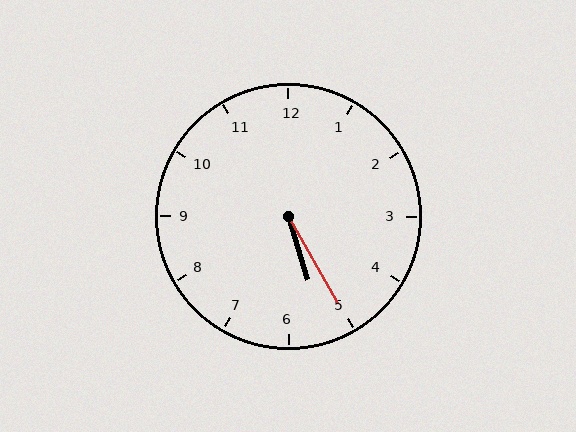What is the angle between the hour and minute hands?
Approximately 12 degrees.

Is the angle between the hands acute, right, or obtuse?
It is acute.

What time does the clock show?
5:25.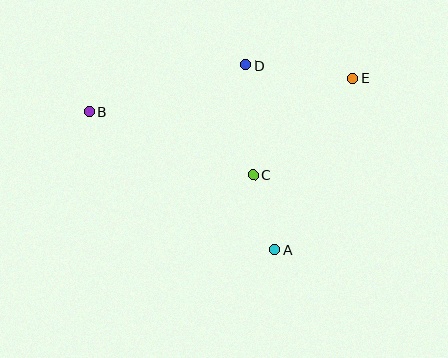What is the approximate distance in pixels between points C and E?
The distance between C and E is approximately 138 pixels.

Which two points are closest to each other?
Points A and C are closest to each other.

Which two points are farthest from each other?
Points B and E are farthest from each other.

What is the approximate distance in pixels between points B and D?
The distance between B and D is approximately 163 pixels.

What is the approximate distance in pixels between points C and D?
The distance between C and D is approximately 110 pixels.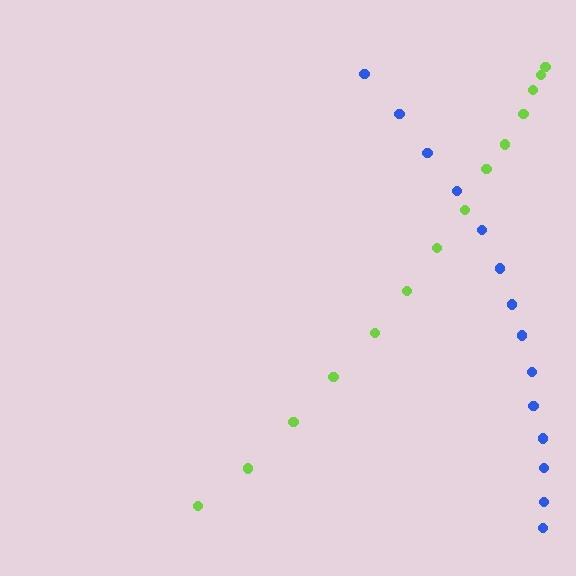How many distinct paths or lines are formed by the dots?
There are 2 distinct paths.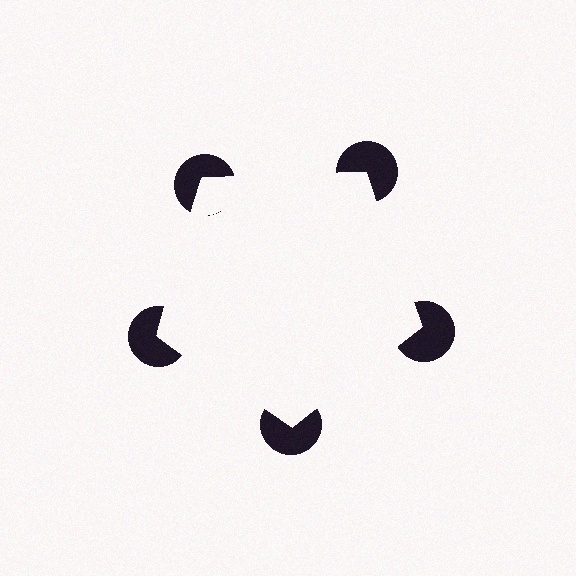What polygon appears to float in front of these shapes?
An illusory pentagon — its edges are inferred from the aligned wedge cuts in the pac-man discs, not physically drawn.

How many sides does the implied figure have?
5 sides.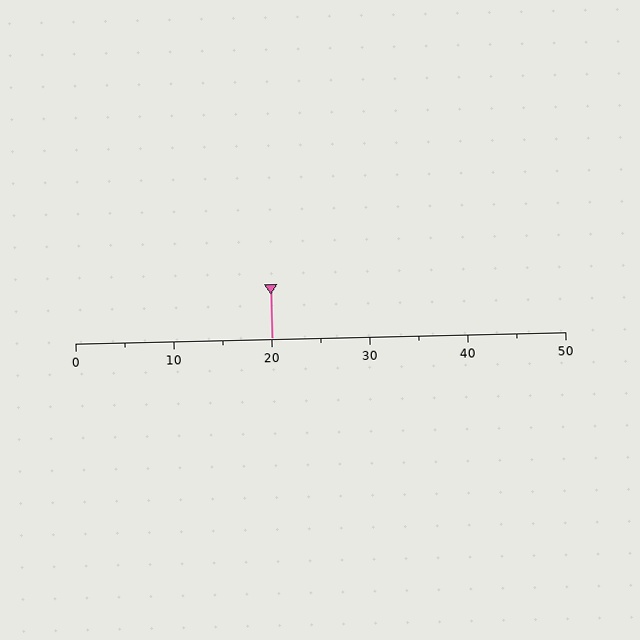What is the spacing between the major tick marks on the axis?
The major ticks are spaced 10 apart.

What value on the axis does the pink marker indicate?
The marker indicates approximately 20.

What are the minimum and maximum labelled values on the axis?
The axis runs from 0 to 50.